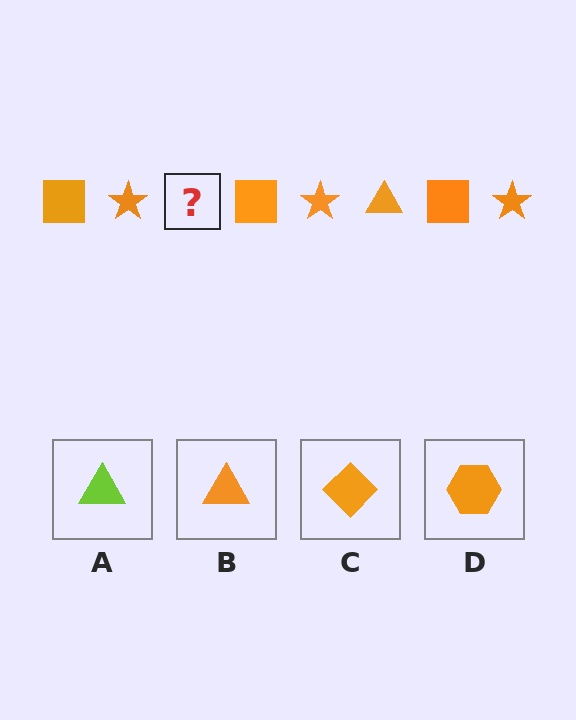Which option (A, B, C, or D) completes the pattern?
B.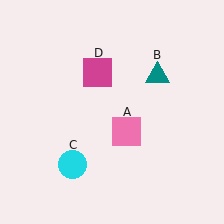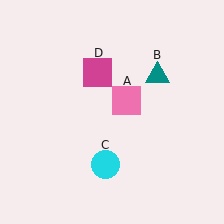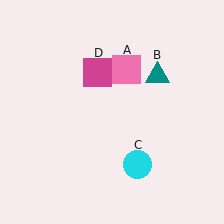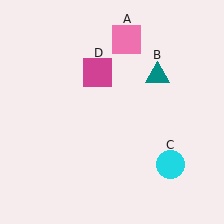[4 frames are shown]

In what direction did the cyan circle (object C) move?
The cyan circle (object C) moved right.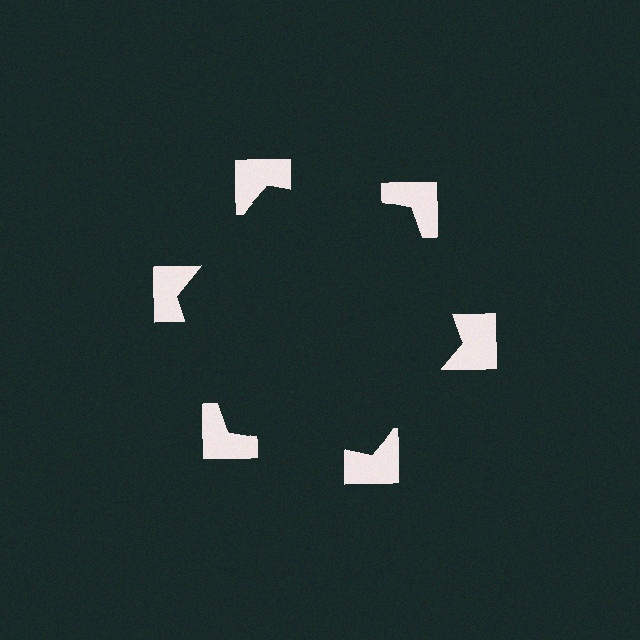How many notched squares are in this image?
There are 6 — one at each vertex of the illusory hexagon.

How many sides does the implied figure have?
6 sides.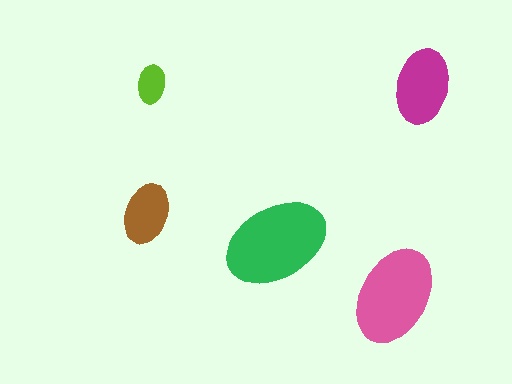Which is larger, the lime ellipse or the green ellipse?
The green one.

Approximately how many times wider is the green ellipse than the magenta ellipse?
About 1.5 times wider.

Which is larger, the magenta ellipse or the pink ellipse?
The pink one.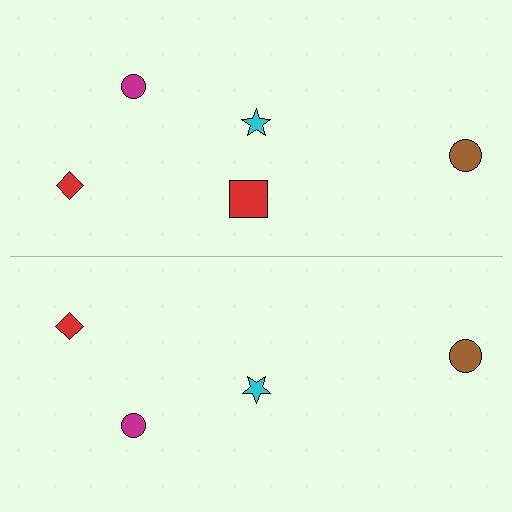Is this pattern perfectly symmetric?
No, the pattern is not perfectly symmetric. A red square is missing from the bottom side.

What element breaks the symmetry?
A red square is missing from the bottom side.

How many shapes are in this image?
There are 9 shapes in this image.